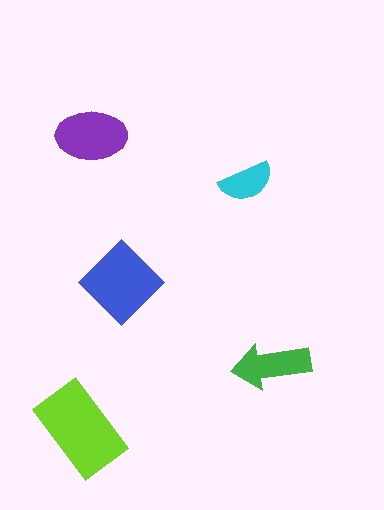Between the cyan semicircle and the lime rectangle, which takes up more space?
The lime rectangle.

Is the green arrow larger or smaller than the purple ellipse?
Smaller.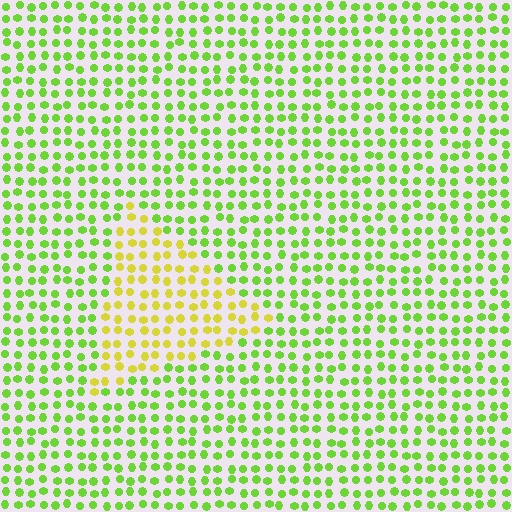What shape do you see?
I see a triangle.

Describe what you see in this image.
The image is filled with small lime elements in a uniform arrangement. A triangle-shaped region is visible where the elements are tinted to a slightly different hue, forming a subtle color boundary.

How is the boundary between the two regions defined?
The boundary is defined purely by a slight shift in hue (about 40 degrees). Spacing, size, and orientation are identical on both sides.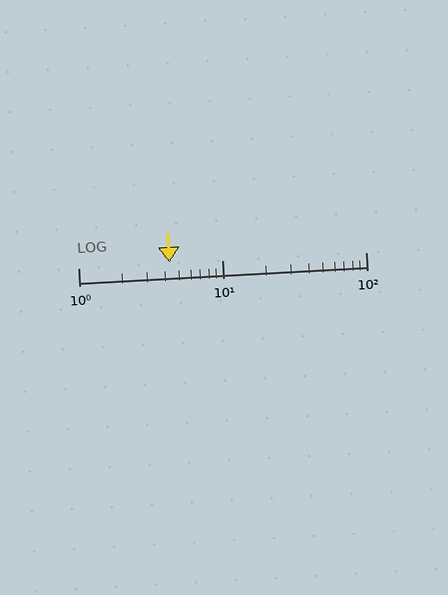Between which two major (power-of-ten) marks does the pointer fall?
The pointer is between 1 and 10.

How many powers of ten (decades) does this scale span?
The scale spans 2 decades, from 1 to 100.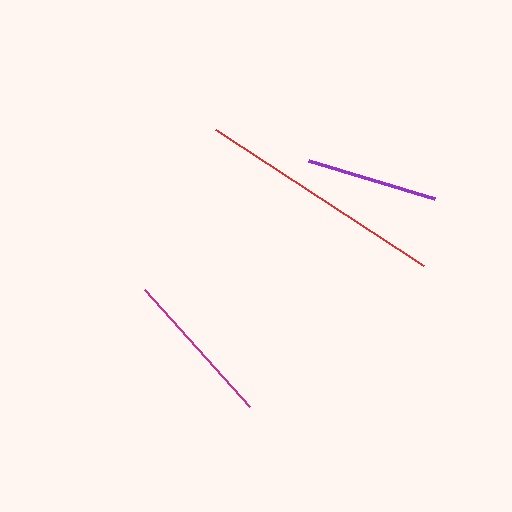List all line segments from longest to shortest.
From longest to shortest: red, magenta, purple.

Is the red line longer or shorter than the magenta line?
The red line is longer than the magenta line.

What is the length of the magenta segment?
The magenta segment is approximately 157 pixels long.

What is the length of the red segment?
The red segment is approximately 249 pixels long.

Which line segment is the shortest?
The purple line is the shortest at approximately 131 pixels.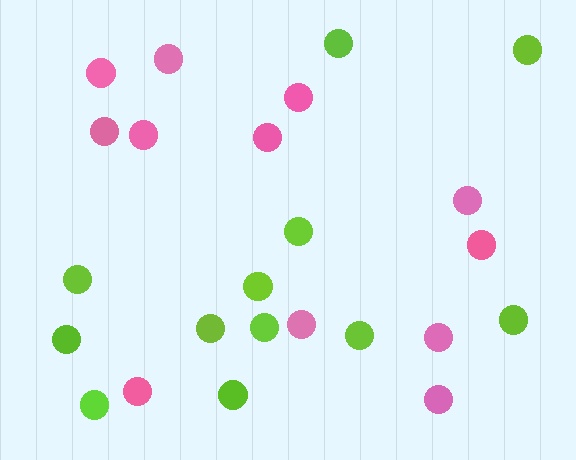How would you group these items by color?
There are 2 groups: one group of pink circles (12) and one group of lime circles (12).